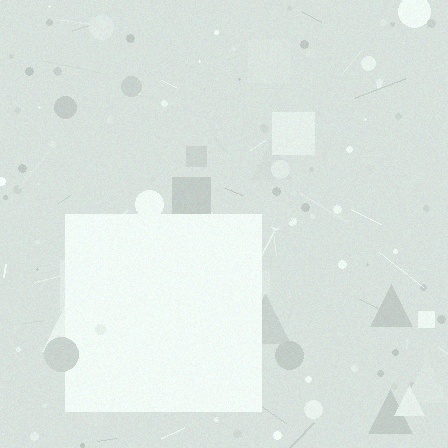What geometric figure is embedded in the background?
A square is embedded in the background.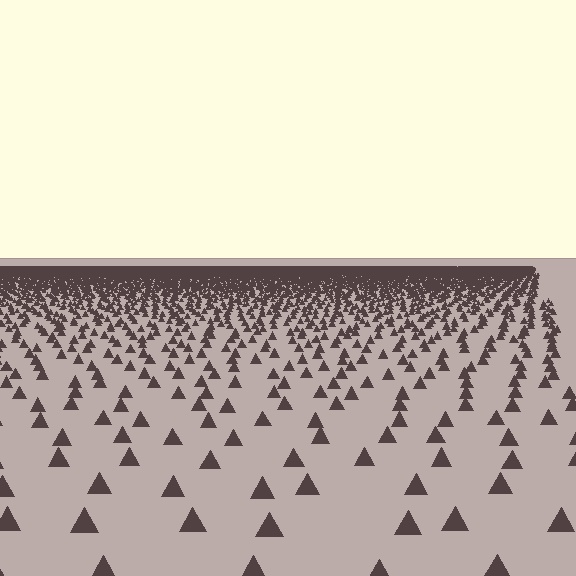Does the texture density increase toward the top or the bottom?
Density increases toward the top.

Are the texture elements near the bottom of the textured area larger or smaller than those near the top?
Larger. Near the bottom, elements are closer to the viewer and appear at a bigger on-screen size.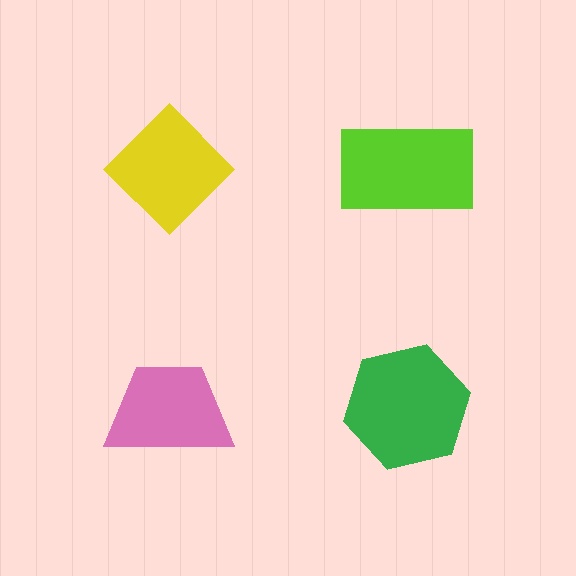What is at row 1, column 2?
A lime rectangle.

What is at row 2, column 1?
A pink trapezoid.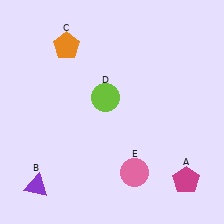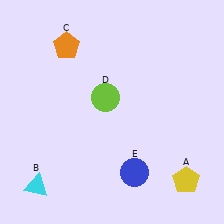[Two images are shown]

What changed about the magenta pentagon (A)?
In Image 1, A is magenta. In Image 2, it changed to yellow.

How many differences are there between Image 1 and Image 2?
There are 3 differences between the two images.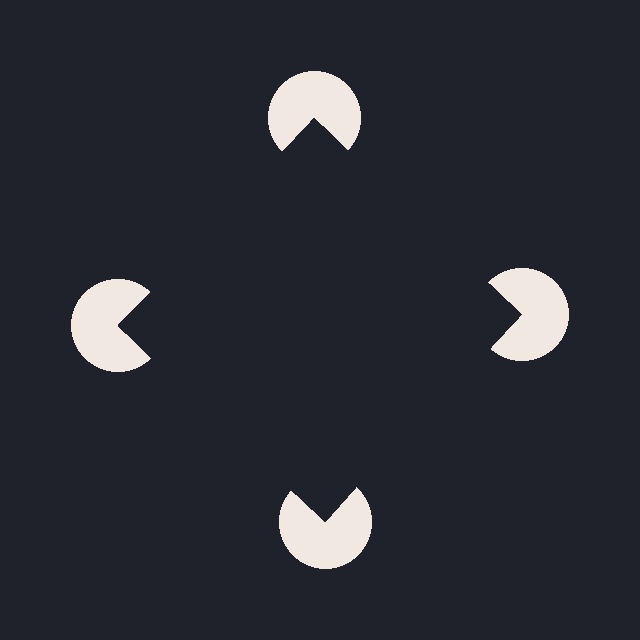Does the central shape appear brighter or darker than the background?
It typically appears slightly darker than the background, even though no actual brightness change is drawn.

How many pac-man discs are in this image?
There are 4 — one at each vertex of the illusory square.